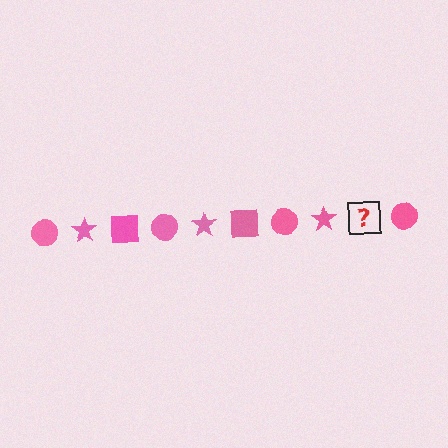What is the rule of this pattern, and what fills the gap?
The rule is that the pattern cycles through circle, star, square shapes in pink. The gap should be filled with a pink square.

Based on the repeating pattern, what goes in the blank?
The blank should be a pink square.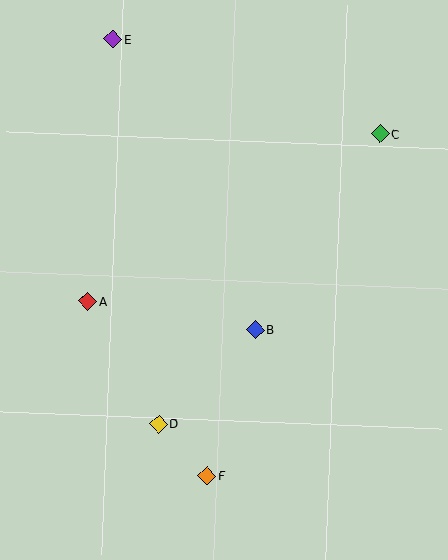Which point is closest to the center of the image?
Point B at (255, 330) is closest to the center.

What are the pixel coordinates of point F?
Point F is at (207, 476).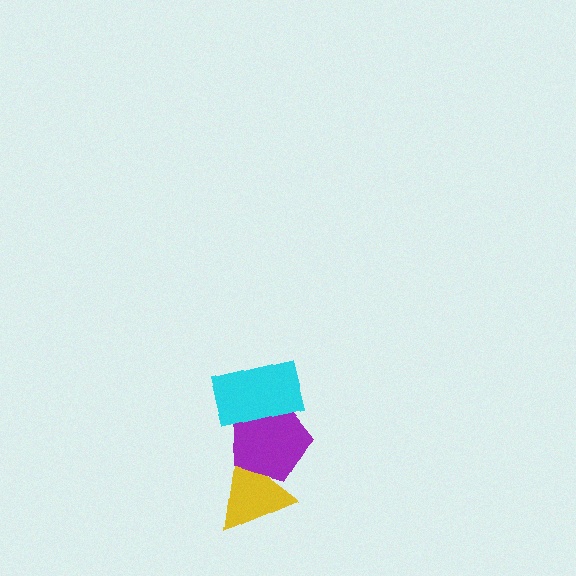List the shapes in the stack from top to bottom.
From top to bottom: the cyan rectangle, the purple pentagon, the yellow triangle.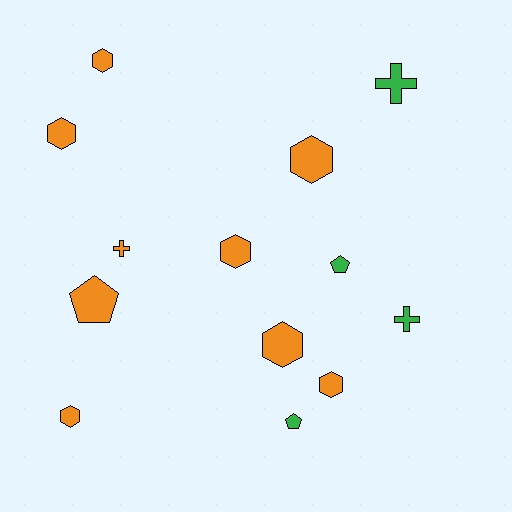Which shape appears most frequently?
Hexagon, with 7 objects.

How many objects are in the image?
There are 13 objects.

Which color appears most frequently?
Orange, with 9 objects.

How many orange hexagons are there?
There are 7 orange hexagons.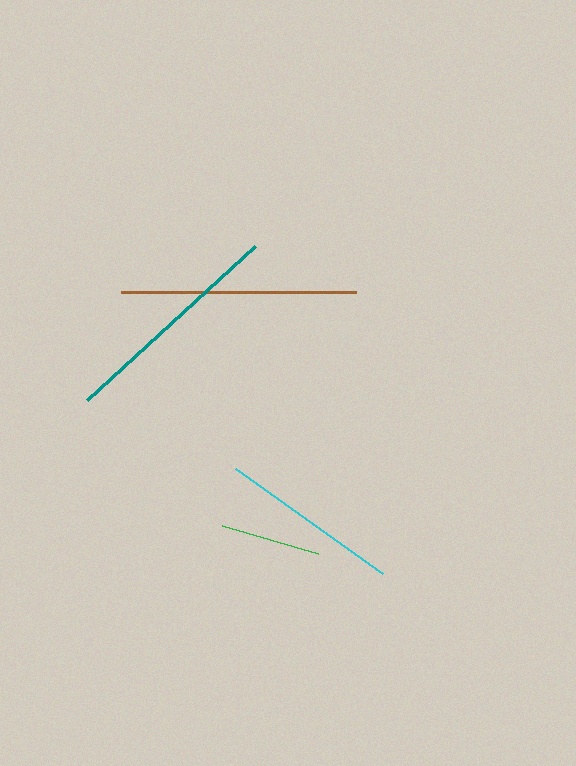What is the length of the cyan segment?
The cyan segment is approximately 181 pixels long.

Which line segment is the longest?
The brown line is the longest at approximately 234 pixels.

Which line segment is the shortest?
The green line is the shortest at approximately 100 pixels.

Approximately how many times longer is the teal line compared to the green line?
The teal line is approximately 2.3 times the length of the green line.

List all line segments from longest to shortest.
From longest to shortest: brown, teal, cyan, green.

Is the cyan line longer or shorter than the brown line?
The brown line is longer than the cyan line.